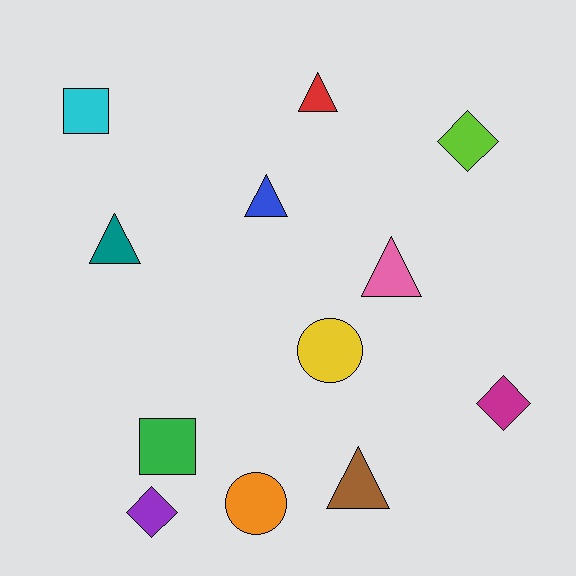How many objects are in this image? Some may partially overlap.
There are 12 objects.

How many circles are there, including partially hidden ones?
There are 2 circles.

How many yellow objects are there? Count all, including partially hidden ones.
There is 1 yellow object.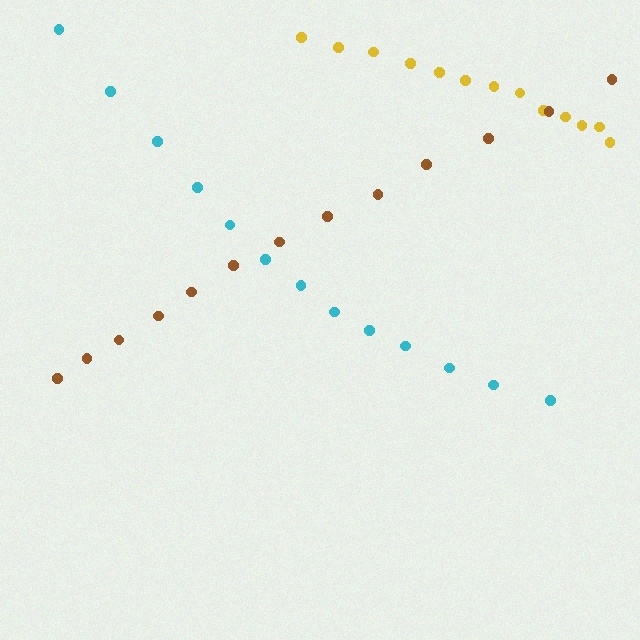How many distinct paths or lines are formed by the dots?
There are 3 distinct paths.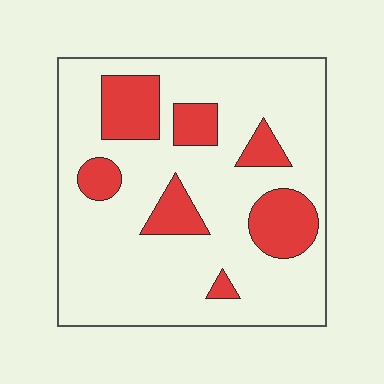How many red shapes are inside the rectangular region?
7.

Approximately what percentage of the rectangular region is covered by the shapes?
Approximately 20%.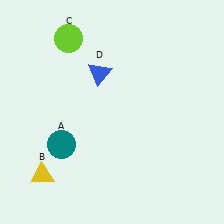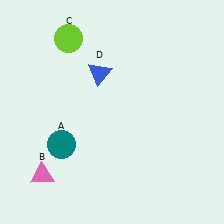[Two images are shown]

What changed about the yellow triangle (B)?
In Image 1, B is yellow. In Image 2, it changed to pink.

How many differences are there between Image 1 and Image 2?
There is 1 difference between the two images.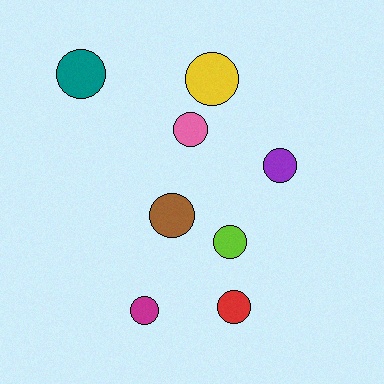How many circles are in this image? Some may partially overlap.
There are 8 circles.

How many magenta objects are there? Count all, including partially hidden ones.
There is 1 magenta object.